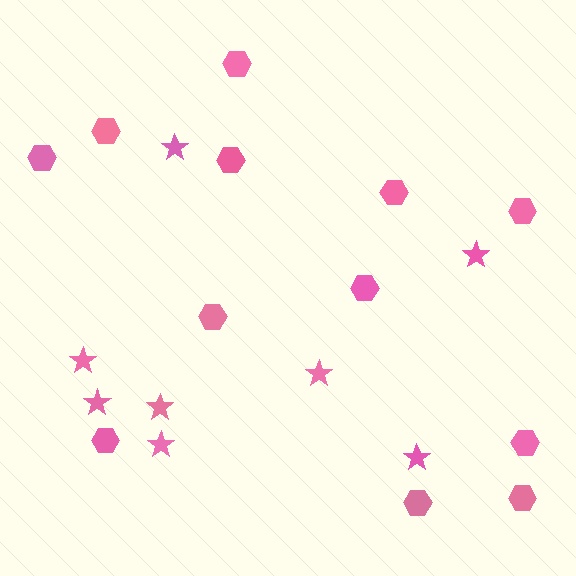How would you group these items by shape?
There are 2 groups: one group of hexagons (12) and one group of stars (8).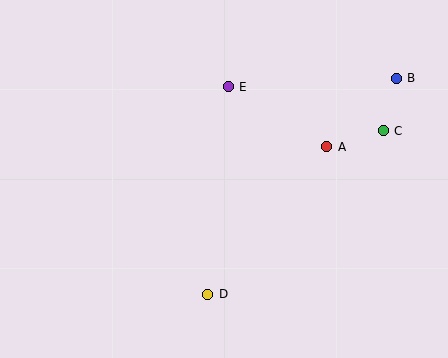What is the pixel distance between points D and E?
The distance between D and E is 209 pixels.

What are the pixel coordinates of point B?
Point B is at (396, 78).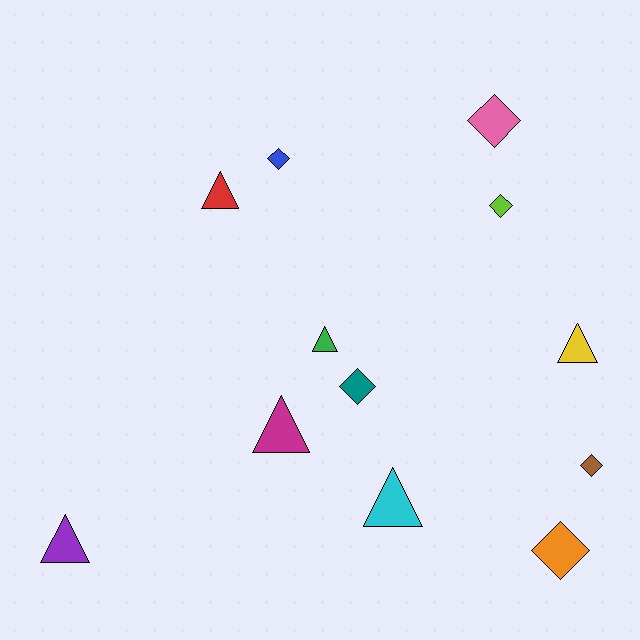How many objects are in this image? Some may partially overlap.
There are 12 objects.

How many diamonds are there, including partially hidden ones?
There are 6 diamonds.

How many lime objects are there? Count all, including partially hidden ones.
There is 1 lime object.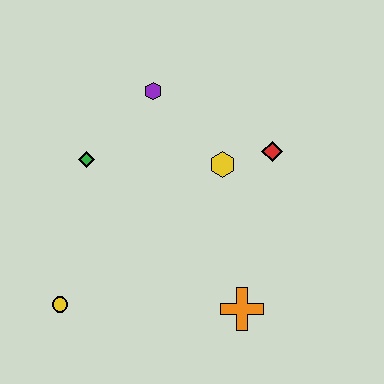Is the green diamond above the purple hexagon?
No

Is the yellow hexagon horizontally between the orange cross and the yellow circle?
Yes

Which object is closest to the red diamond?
The yellow hexagon is closest to the red diamond.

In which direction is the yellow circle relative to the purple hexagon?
The yellow circle is below the purple hexagon.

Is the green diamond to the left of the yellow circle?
No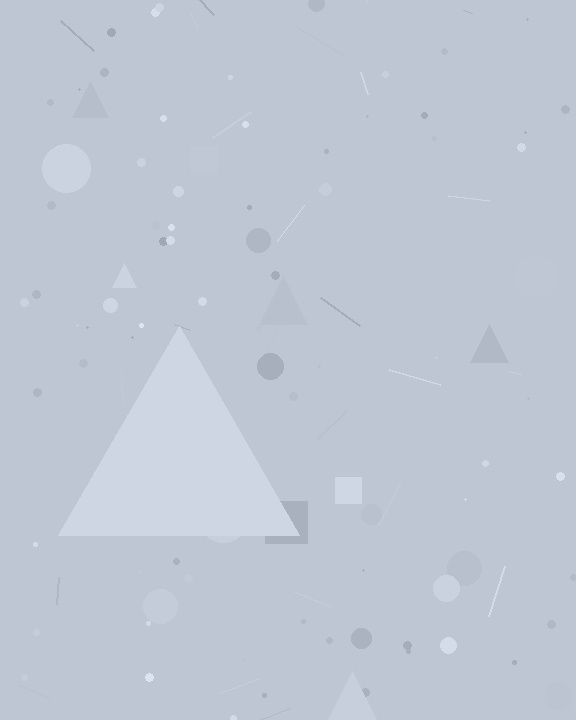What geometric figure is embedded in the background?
A triangle is embedded in the background.